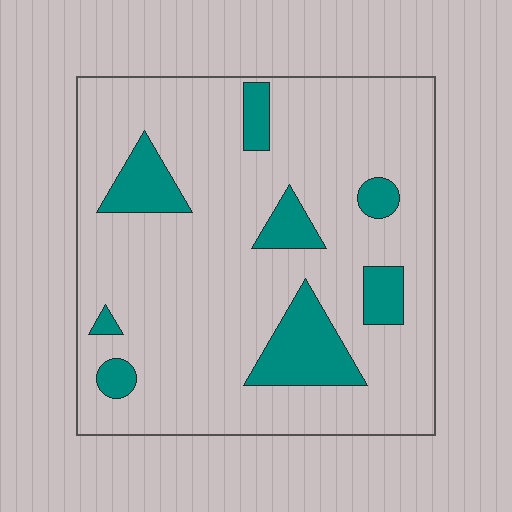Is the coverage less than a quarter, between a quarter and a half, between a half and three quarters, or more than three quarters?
Less than a quarter.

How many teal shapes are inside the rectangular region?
8.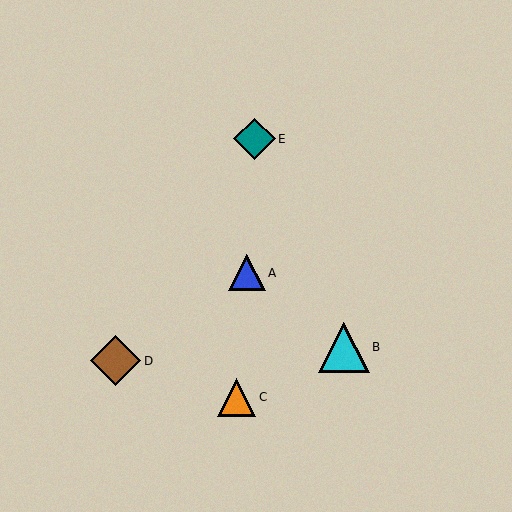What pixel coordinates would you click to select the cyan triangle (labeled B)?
Click at (344, 347) to select the cyan triangle B.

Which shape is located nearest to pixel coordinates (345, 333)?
The cyan triangle (labeled B) at (344, 347) is nearest to that location.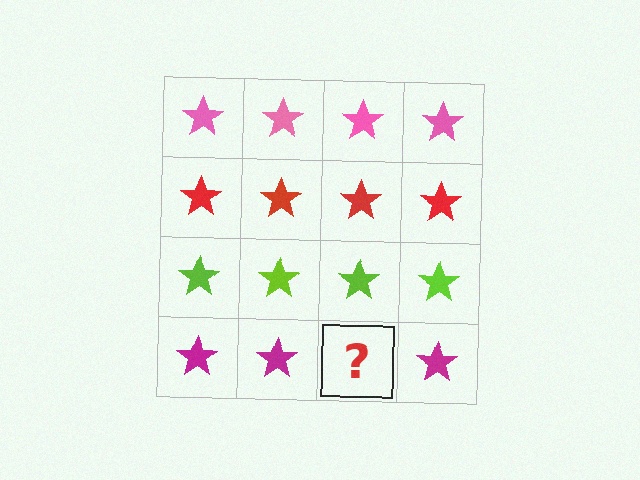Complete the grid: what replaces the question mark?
The question mark should be replaced with a magenta star.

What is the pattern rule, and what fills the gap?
The rule is that each row has a consistent color. The gap should be filled with a magenta star.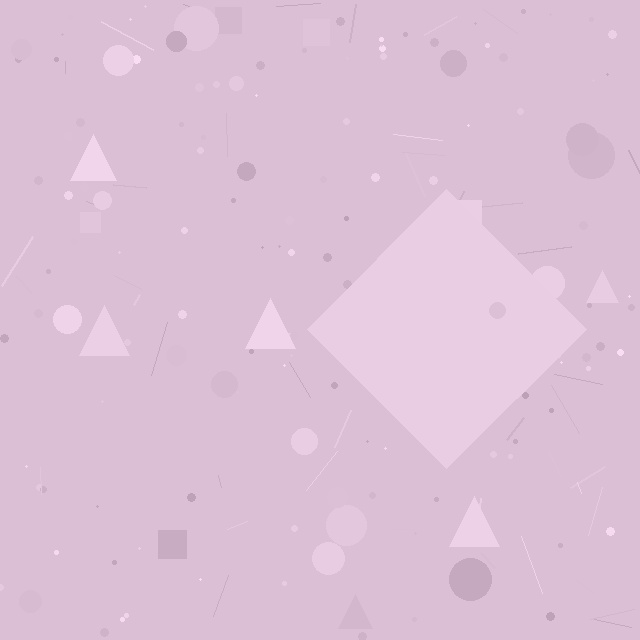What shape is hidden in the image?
A diamond is hidden in the image.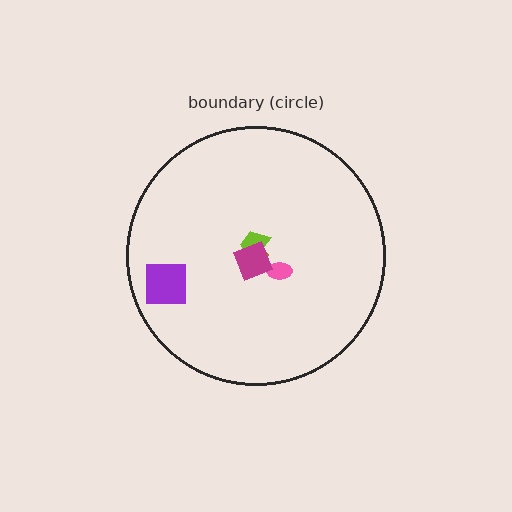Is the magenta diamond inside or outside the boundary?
Inside.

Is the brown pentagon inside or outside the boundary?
Inside.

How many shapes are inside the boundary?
5 inside, 0 outside.